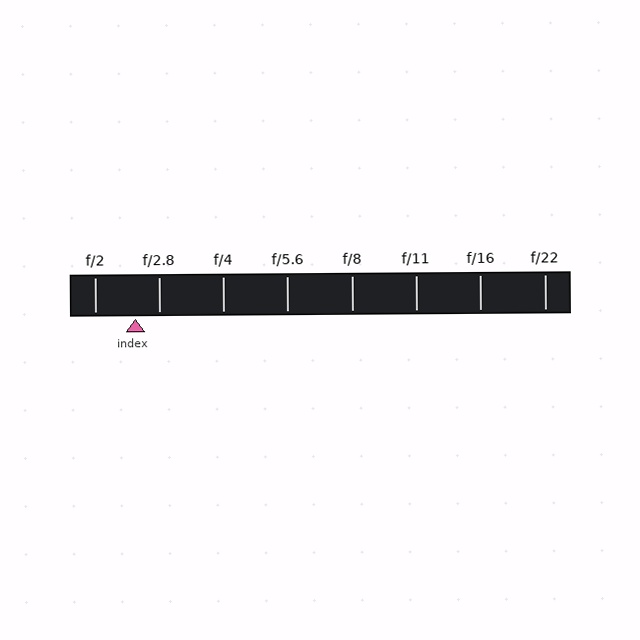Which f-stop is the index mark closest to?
The index mark is closest to f/2.8.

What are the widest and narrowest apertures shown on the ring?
The widest aperture shown is f/2 and the narrowest is f/22.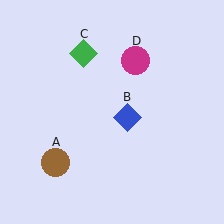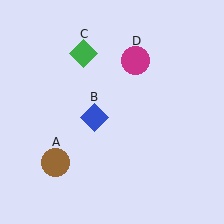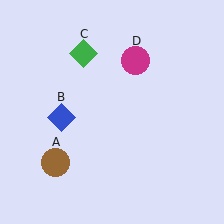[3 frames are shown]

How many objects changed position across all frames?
1 object changed position: blue diamond (object B).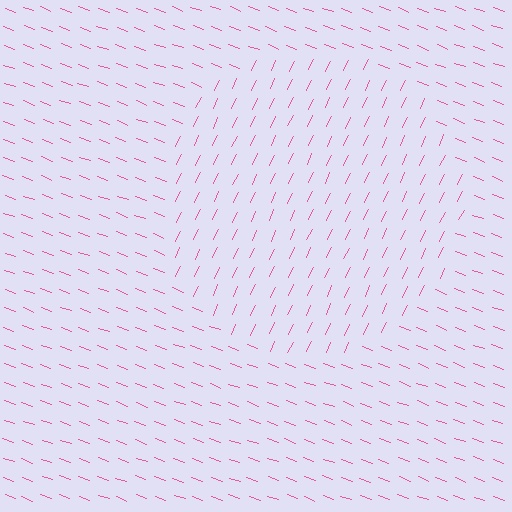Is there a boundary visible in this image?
Yes, there is a texture boundary formed by a change in line orientation.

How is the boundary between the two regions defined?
The boundary is defined purely by a change in line orientation (approximately 85 degrees difference). All lines are the same color and thickness.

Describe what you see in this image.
The image is filled with small pink line segments. A circle region in the image has lines oriented differently from the surrounding lines, creating a visible texture boundary.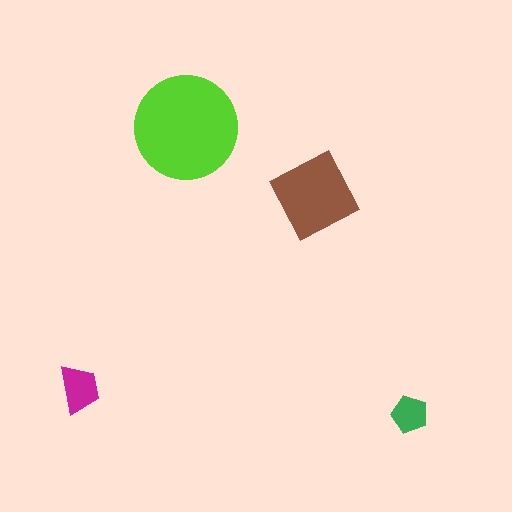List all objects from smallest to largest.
The green pentagon, the magenta trapezoid, the brown square, the lime circle.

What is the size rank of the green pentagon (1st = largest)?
4th.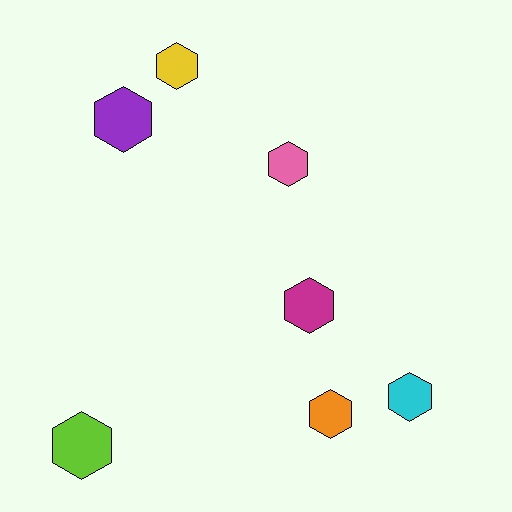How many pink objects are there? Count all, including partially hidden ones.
There is 1 pink object.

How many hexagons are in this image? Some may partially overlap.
There are 7 hexagons.